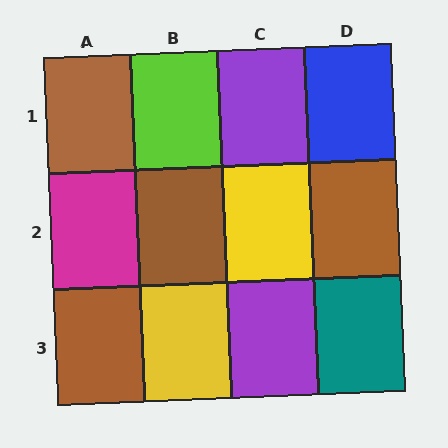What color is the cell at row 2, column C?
Yellow.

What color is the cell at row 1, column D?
Blue.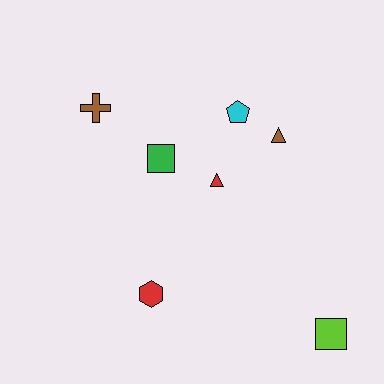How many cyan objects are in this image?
There is 1 cyan object.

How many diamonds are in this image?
There are no diamonds.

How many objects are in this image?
There are 7 objects.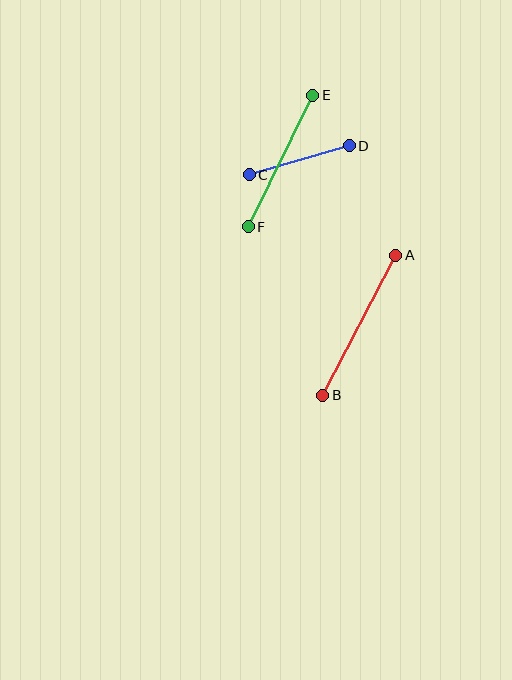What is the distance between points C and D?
The distance is approximately 104 pixels.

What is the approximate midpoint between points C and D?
The midpoint is at approximately (299, 160) pixels.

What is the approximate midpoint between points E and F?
The midpoint is at approximately (280, 161) pixels.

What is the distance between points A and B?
The distance is approximately 158 pixels.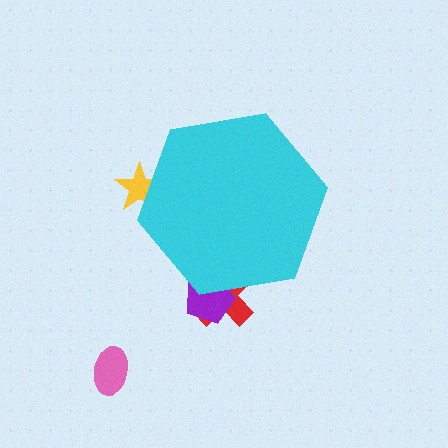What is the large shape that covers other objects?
A cyan hexagon.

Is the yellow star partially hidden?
Yes, the yellow star is partially hidden behind the cyan hexagon.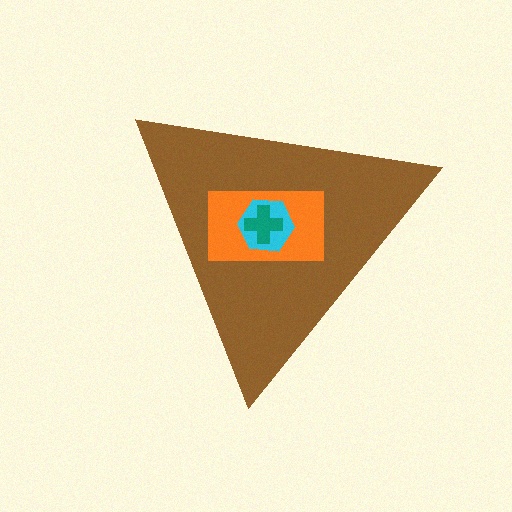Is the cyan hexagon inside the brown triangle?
Yes.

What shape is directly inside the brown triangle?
The orange rectangle.